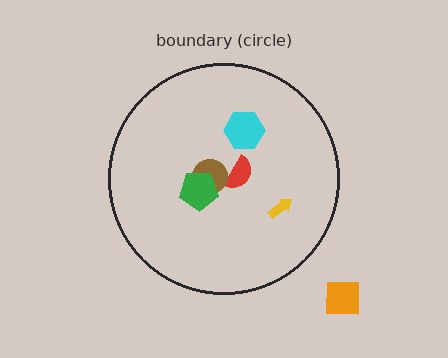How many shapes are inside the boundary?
5 inside, 1 outside.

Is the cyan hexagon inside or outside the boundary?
Inside.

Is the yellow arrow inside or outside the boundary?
Inside.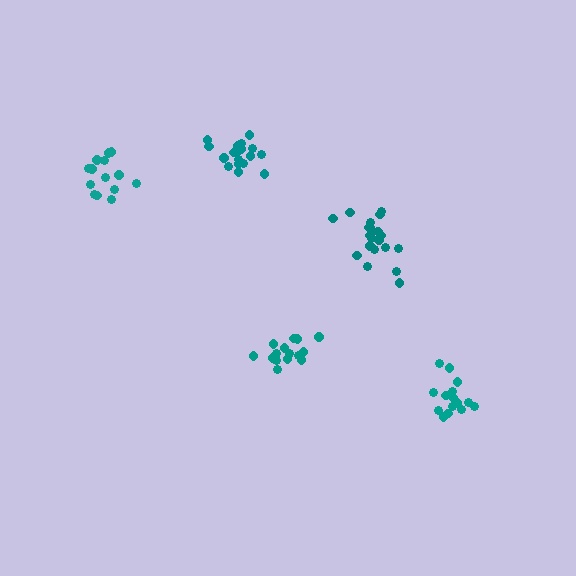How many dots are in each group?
Group 1: 14 dots, Group 2: 15 dots, Group 3: 20 dots, Group 4: 18 dots, Group 5: 15 dots (82 total).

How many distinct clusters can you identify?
There are 5 distinct clusters.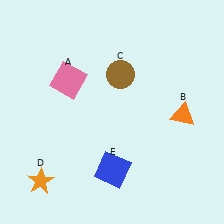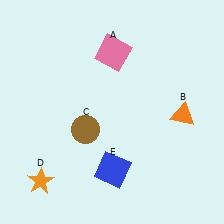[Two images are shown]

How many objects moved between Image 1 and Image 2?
2 objects moved between the two images.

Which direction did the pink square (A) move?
The pink square (A) moved right.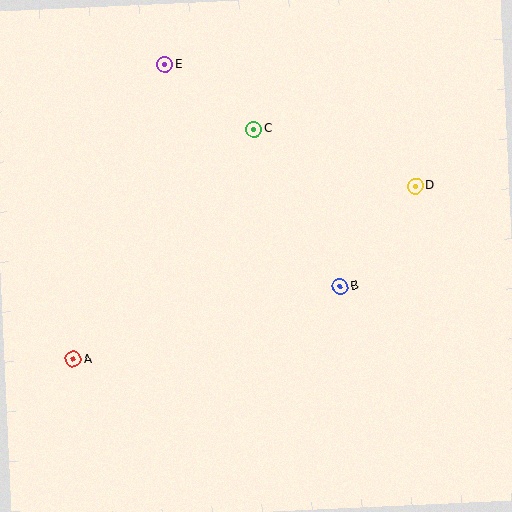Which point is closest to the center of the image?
Point B at (340, 286) is closest to the center.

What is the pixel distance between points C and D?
The distance between C and D is 171 pixels.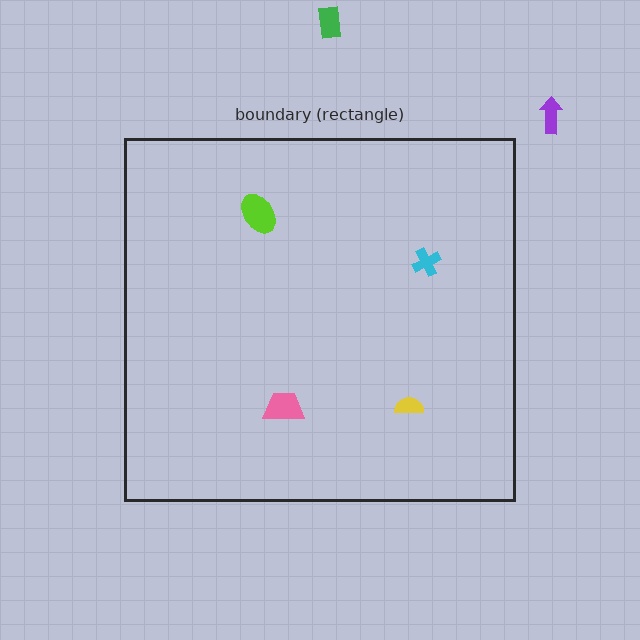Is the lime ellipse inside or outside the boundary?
Inside.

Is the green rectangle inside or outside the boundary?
Outside.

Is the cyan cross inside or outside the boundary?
Inside.